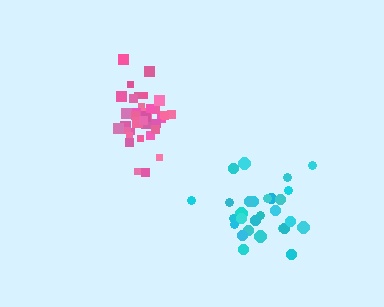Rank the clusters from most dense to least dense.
pink, cyan.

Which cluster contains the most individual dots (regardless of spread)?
Pink (35).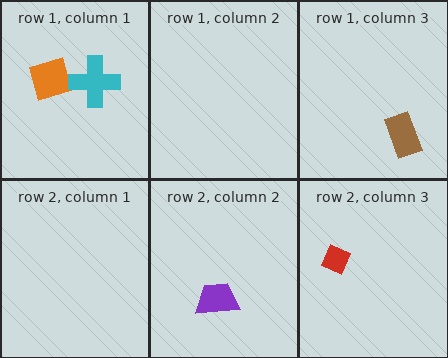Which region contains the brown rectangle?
The row 1, column 3 region.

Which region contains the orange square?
The row 1, column 1 region.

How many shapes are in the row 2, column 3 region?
1.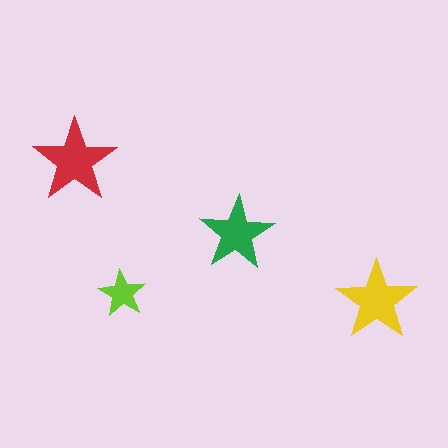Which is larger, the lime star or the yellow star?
The yellow one.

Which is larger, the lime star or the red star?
The red one.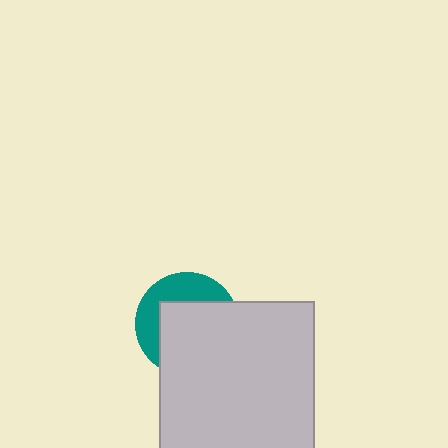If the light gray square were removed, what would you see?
You would see the complete teal circle.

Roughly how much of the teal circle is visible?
A small part of it is visible (roughly 38%).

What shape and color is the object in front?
The object in front is a light gray square.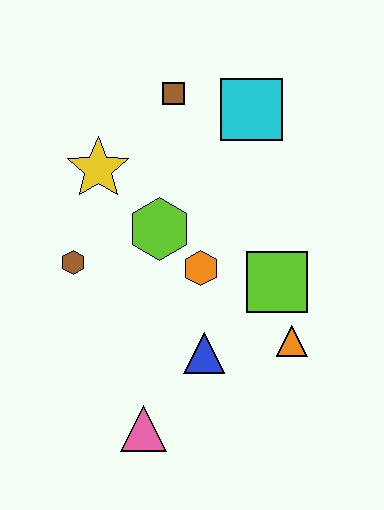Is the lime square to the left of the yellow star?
No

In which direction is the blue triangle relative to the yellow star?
The blue triangle is below the yellow star.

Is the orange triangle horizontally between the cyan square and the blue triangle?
No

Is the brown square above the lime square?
Yes